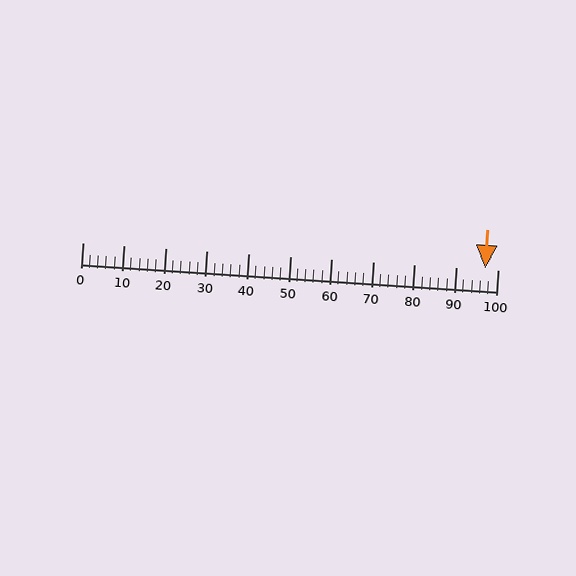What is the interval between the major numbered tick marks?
The major tick marks are spaced 10 units apart.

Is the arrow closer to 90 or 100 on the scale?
The arrow is closer to 100.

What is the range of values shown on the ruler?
The ruler shows values from 0 to 100.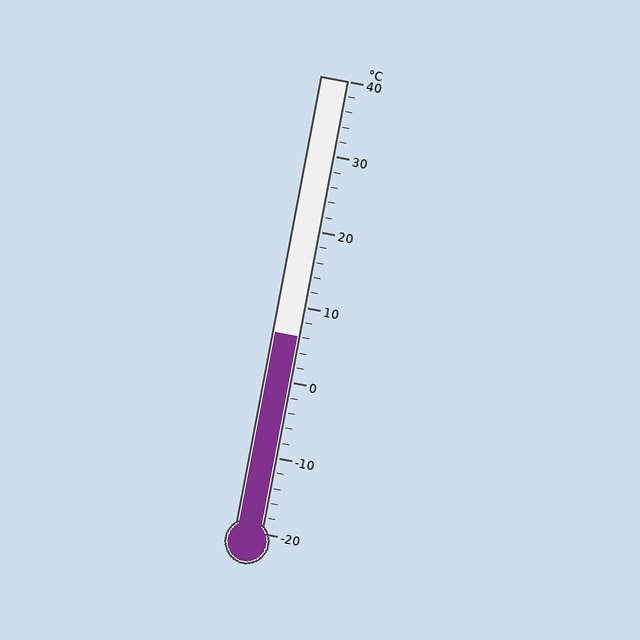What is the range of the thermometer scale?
The thermometer scale ranges from -20°C to 40°C.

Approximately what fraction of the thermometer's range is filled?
The thermometer is filled to approximately 45% of its range.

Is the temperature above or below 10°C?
The temperature is below 10°C.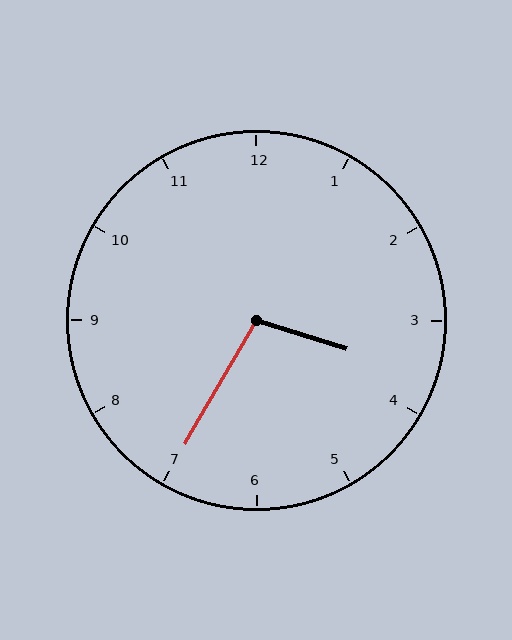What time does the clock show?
3:35.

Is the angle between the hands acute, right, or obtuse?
It is obtuse.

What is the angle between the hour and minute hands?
Approximately 102 degrees.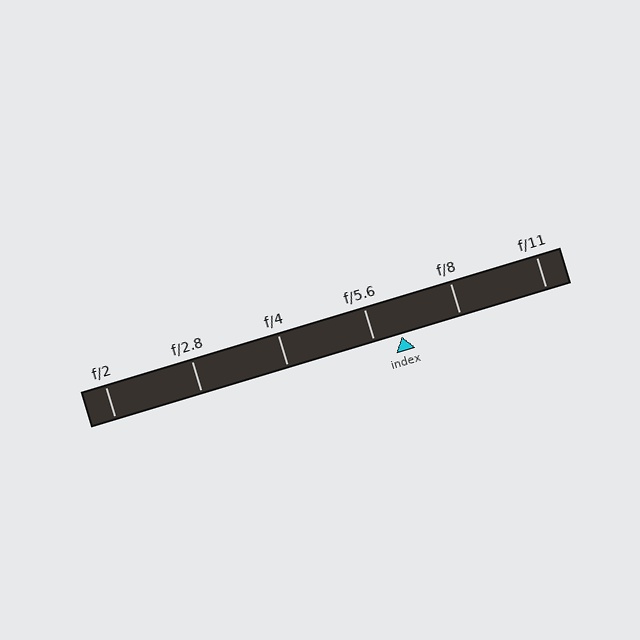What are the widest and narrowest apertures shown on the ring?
The widest aperture shown is f/2 and the narrowest is f/11.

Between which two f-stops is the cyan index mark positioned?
The index mark is between f/5.6 and f/8.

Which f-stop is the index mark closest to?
The index mark is closest to f/5.6.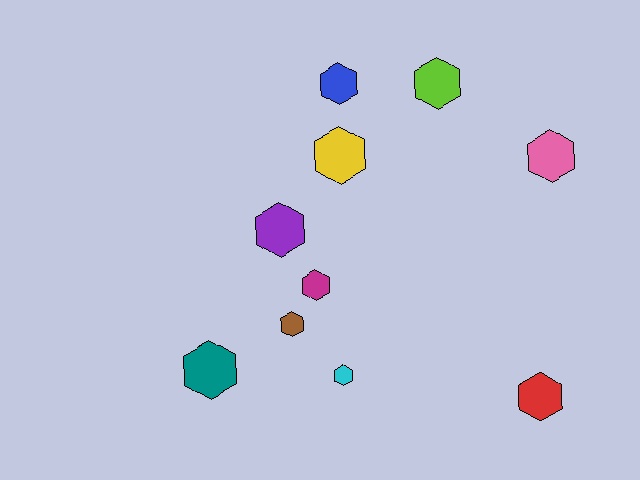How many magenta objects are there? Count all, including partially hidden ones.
There is 1 magenta object.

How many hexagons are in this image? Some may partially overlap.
There are 10 hexagons.